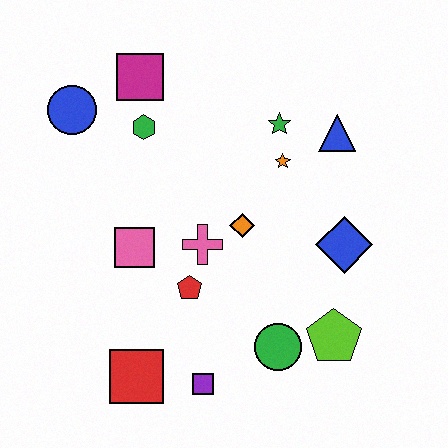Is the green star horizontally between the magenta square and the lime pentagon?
Yes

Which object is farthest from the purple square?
The magenta square is farthest from the purple square.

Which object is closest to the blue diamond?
The lime pentagon is closest to the blue diamond.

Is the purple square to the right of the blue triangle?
No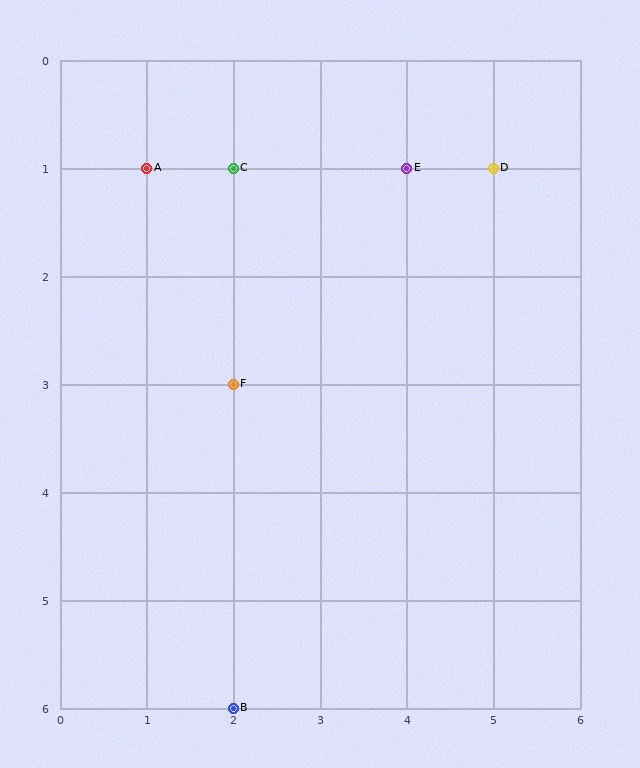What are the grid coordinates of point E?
Point E is at grid coordinates (4, 1).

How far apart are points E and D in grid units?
Points E and D are 1 column apart.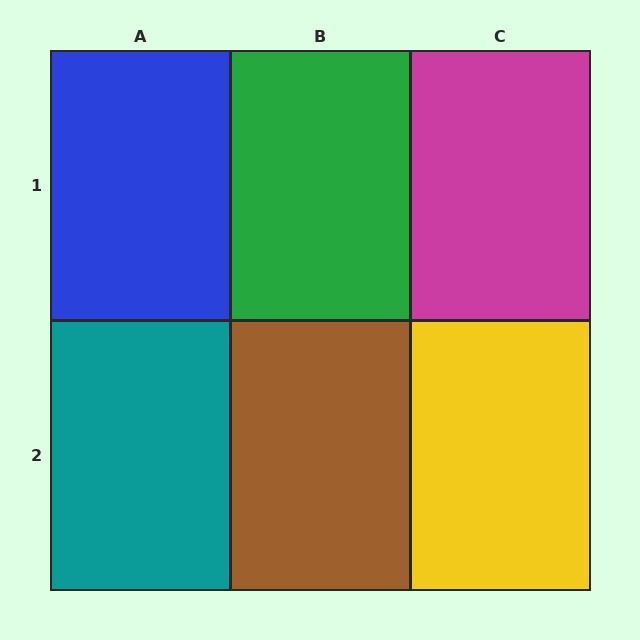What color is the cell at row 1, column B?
Green.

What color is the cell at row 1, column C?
Magenta.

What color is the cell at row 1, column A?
Blue.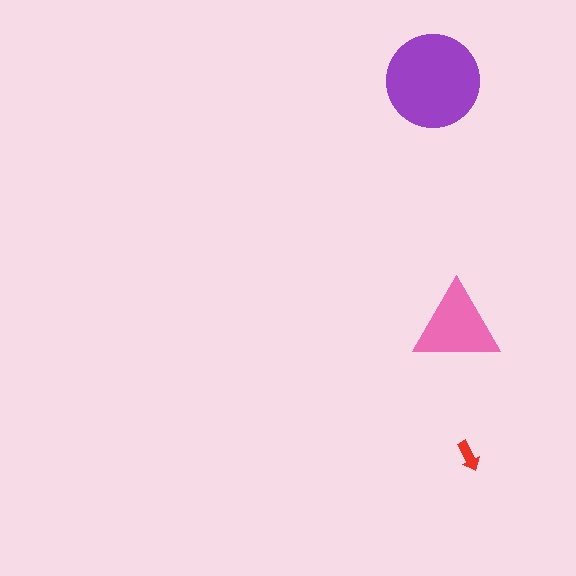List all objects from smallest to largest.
The red arrow, the pink triangle, the purple circle.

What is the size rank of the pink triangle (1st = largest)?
2nd.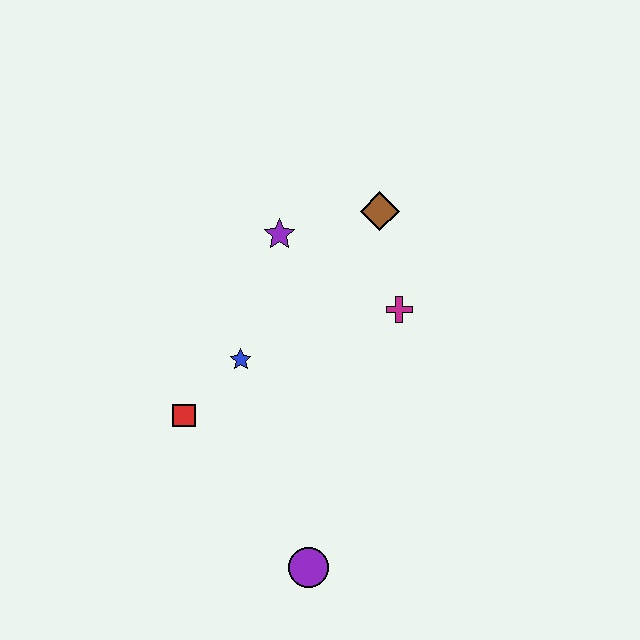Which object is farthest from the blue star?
The purple circle is farthest from the blue star.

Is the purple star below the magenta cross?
No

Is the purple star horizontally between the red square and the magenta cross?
Yes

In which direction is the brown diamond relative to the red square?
The brown diamond is above the red square.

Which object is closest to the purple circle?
The red square is closest to the purple circle.